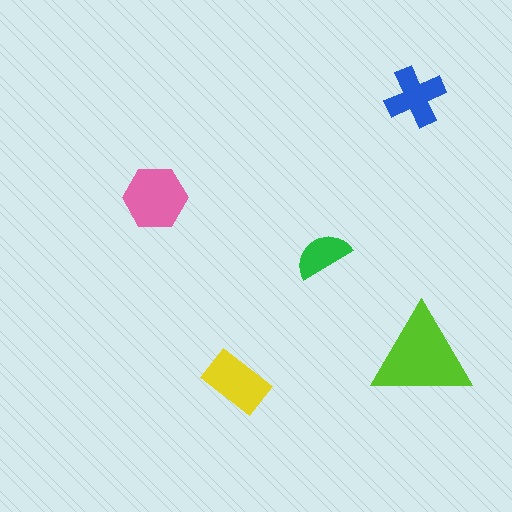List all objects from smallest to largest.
The green semicircle, the blue cross, the yellow rectangle, the pink hexagon, the lime triangle.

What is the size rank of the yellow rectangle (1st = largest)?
3rd.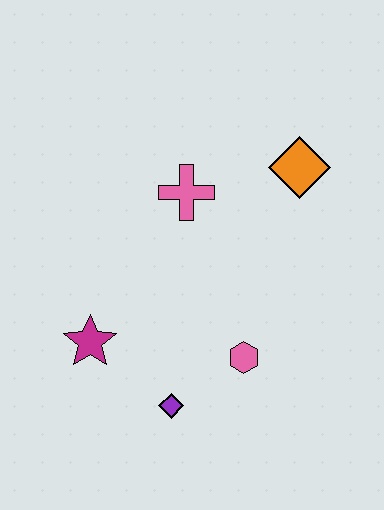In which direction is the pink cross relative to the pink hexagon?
The pink cross is above the pink hexagon.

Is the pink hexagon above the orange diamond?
No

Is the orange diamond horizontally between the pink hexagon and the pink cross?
No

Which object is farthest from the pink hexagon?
The orange diamond is farthest from the pink hexagon.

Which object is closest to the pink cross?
The orange diamond is closest to the pink cross.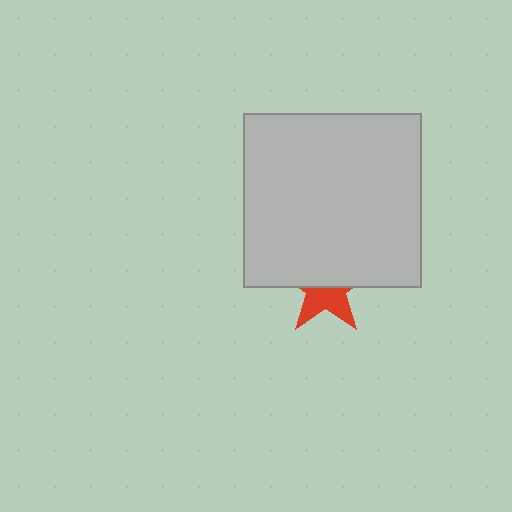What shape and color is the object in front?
The object in front is a light gray rectangle.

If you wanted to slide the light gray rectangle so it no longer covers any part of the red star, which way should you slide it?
Slide it up — that is the most direct way to separate the two shapes.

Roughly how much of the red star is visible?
About half of it is visible (roughly 47%).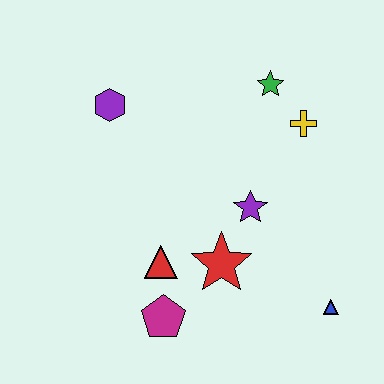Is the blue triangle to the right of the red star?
Yes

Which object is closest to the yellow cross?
The green star is closest to the yellow cross.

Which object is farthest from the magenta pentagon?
The green star is farthest from the magenta pentagon.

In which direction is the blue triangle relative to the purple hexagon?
The blue triangle is to the right of the purple hexagon.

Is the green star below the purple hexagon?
No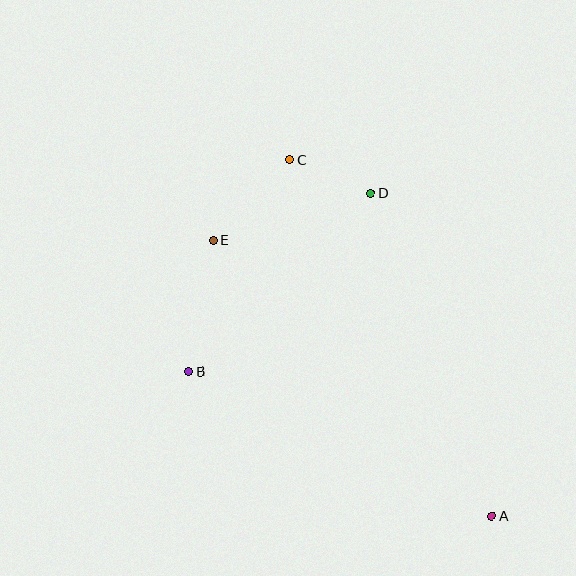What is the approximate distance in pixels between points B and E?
The distance between B and E is approximately 133 pixels.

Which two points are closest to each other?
Points C and D are closest to each other.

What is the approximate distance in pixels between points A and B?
The distance between A and B is approximately 335 pixels.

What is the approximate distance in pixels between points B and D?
The distance between B and D is approximately 255 pixels.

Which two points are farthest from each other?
Points A and C are farthest from each other.